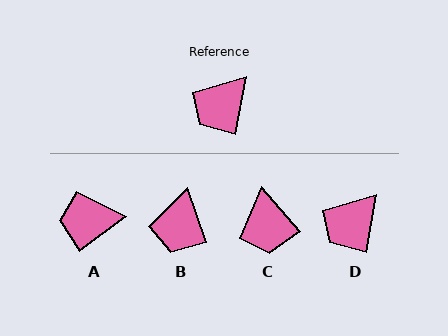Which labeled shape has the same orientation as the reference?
D.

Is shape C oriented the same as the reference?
No, it is off by about 51 degrees.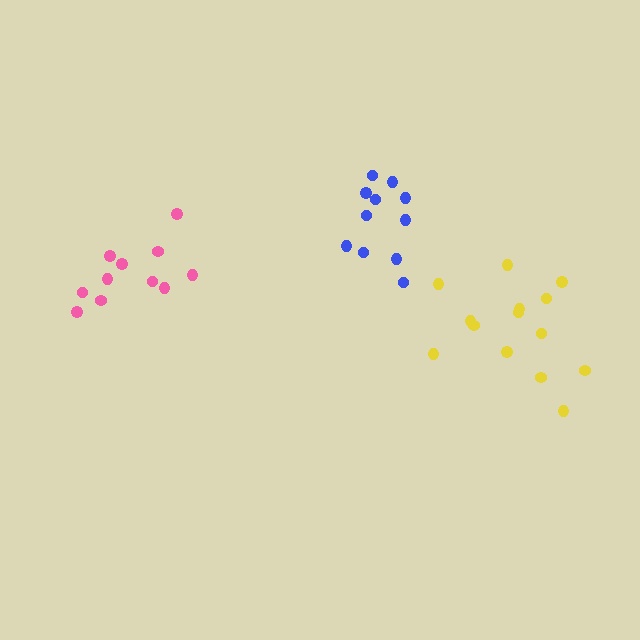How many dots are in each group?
Group 1: 11 dots, Group 2: 11 dots, Group 3: 14 dots (36 total).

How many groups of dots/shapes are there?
There are 3 groups.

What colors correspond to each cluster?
The clusters are colored: pink, blue, yellow.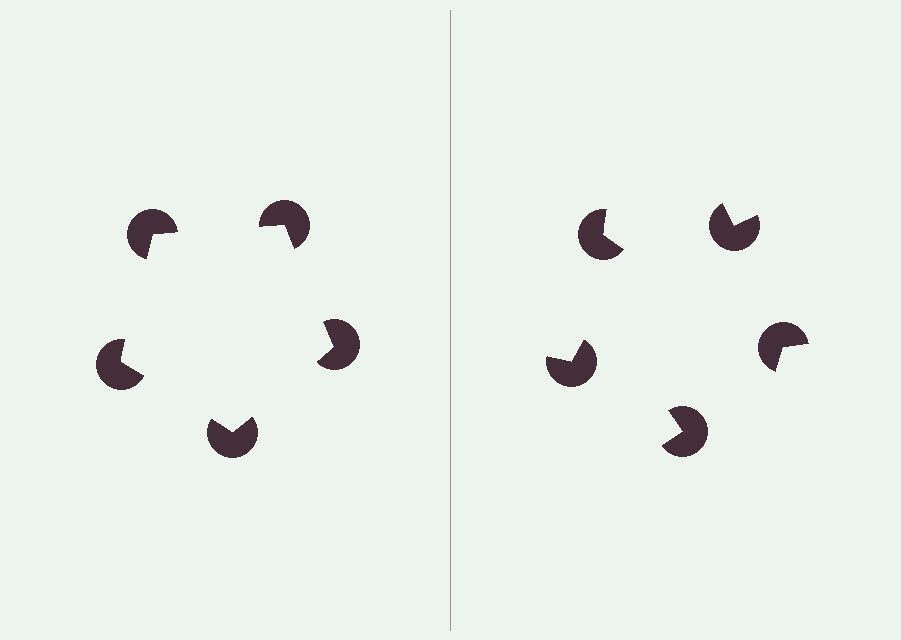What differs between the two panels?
The pac-man discs are positioned identically on both sides; only the wedge orientations differ. On the left they align to a pentagon; on the right they are misaligned.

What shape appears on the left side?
An illusory pentagon.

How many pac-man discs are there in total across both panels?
10 — 5 on each side.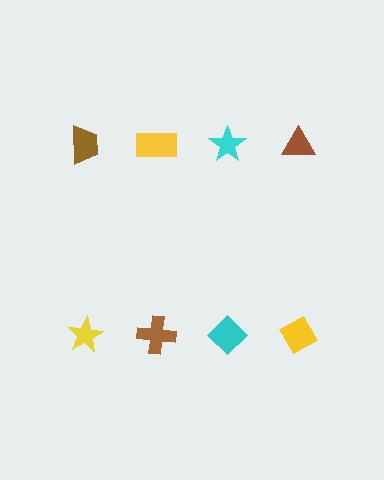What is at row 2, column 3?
A cyan diamond.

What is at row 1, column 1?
A brown trapezoid.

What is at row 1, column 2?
A yellow rectangle.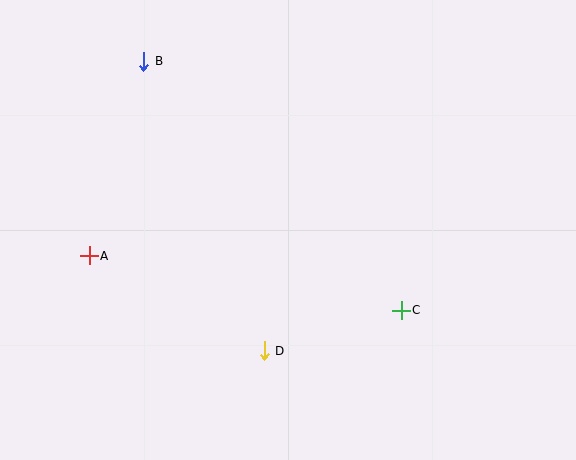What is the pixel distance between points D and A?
The distance between D and A is 199 pixels.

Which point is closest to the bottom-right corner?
Point C is closest to the bottom-right corner.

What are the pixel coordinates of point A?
Point A is at (89, 256).